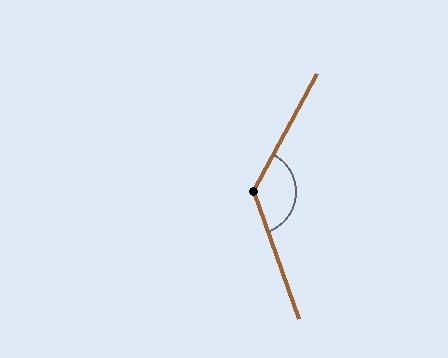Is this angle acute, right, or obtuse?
It is obtuse.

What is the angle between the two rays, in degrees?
Approximately 132 degrees.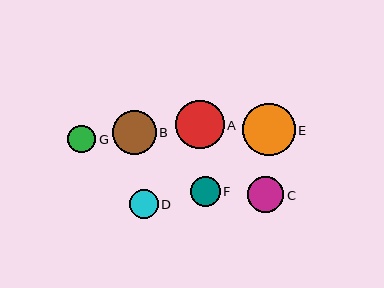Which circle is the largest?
Circle E is the largest with a size of approximately 52 pixels.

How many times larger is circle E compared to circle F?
Circle E is approximately 1.7 times the size of circle F.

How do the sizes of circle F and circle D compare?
Circle F and circle D are approximately the same size.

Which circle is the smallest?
Circle G is the smallest with a size of approximately 28 pixels.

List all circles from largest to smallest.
From largest to smallest: E, A, B, C, F, D, G.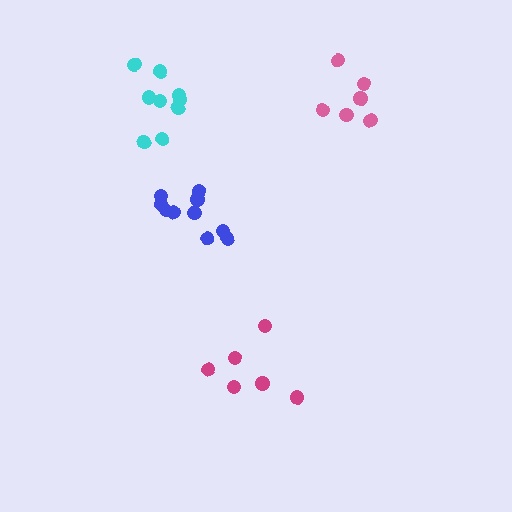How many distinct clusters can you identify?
There are 4 distinct clusters.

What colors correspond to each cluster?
The clusters are colored: blue, pink, cyan, magenta.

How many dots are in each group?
Group 1: 10 dots, Group 2: 6 dots, Group 3: 9 dots, Group 4: 6 dots (31 total).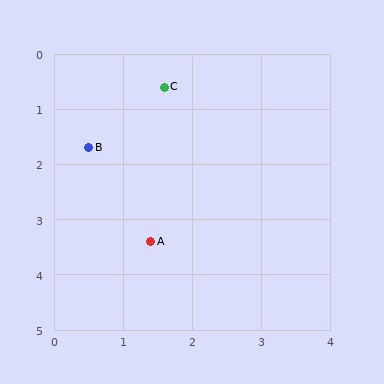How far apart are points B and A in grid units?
Points B and A are about 1.9 grid units apart.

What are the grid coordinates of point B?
Point B is at approximately (0.5, 1.7).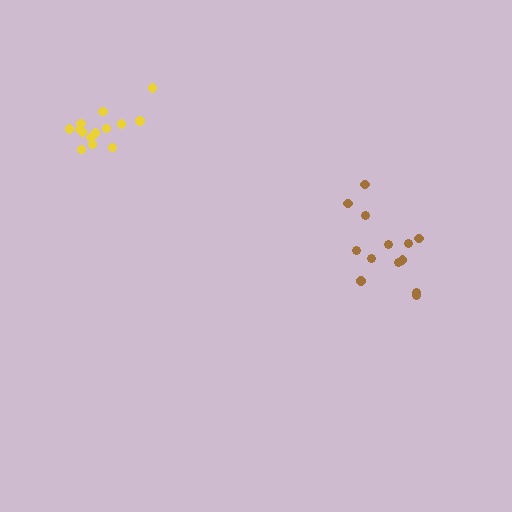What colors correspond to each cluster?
The clusters are colored: brown, yellow.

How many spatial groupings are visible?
There are 2 spatial groupings.